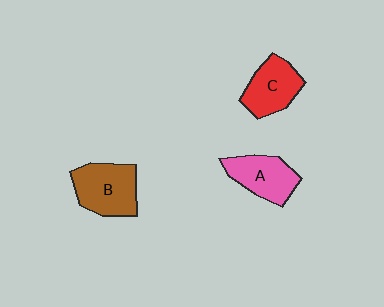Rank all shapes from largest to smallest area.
From largest to smallest: B (brown), A (pink), C (red).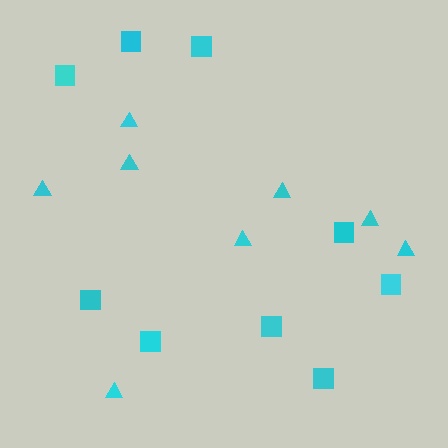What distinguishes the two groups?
There are 2 groups: one group of triangles (8) and one group of squares (9).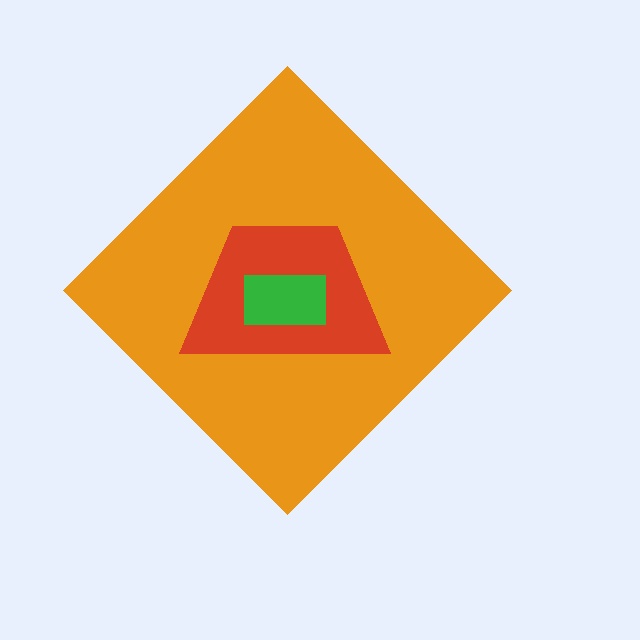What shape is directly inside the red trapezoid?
The green rectangle.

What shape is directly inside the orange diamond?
The red trapezoid.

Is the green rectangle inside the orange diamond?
Yes.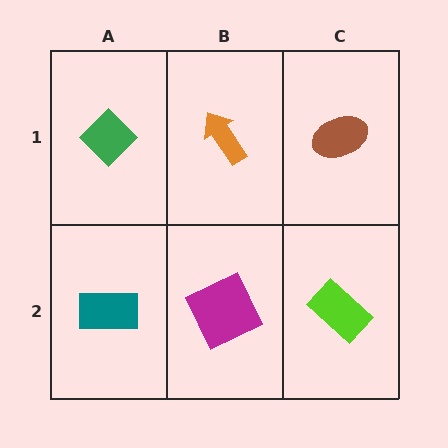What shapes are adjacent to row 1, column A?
A teal rectangle (row 2, column A), an orange arrow (row 1, column B).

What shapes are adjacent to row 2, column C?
A brown ellipse (row 1, column C), a magenta square (row 2, column B).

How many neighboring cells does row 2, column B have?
3.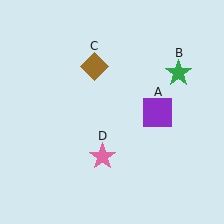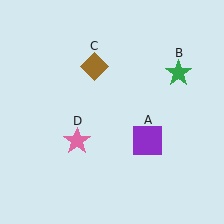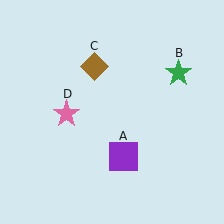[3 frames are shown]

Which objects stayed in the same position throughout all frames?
Green star (object B) and brown diamond (object C) remained stationary.